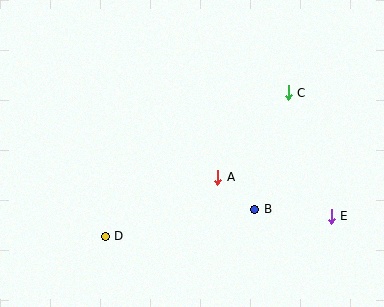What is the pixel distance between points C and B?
The distance between C and B is 121 pixels.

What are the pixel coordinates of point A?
Point A is at (218, 177).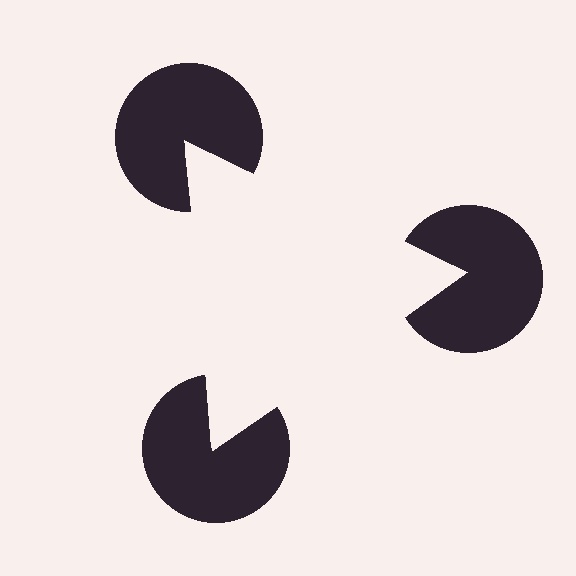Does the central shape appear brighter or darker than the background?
It typically appears slightly brighter than the background, even though no actual brightness change is drawn.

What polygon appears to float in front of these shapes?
An illusory triangle — its edges are inferred from the aligned wedge cuts in the pac-man discs, not physically drawn.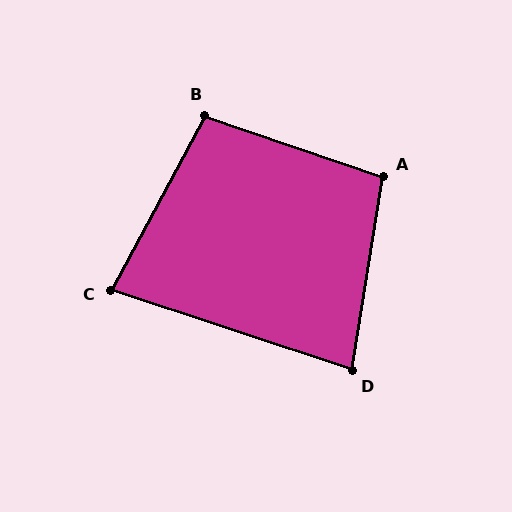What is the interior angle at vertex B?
Approximately 99 degrees (obtuse).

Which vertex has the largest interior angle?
A, at approximately 100 degrees.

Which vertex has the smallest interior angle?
C, at approximately 80 degrees.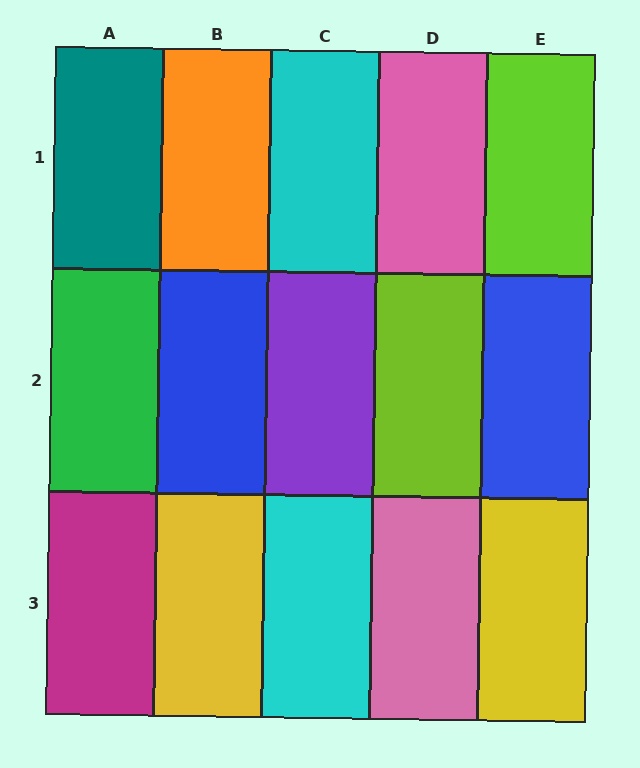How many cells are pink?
2 cells are pink.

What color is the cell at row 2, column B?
Blue.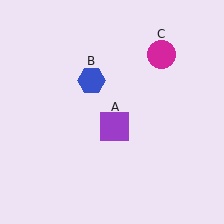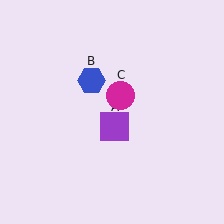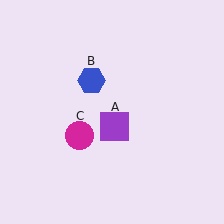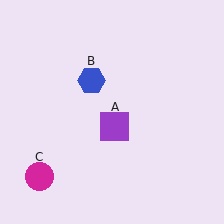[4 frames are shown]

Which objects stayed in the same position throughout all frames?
Purple square (object A) and blue hexagon (object B) remained stationary.